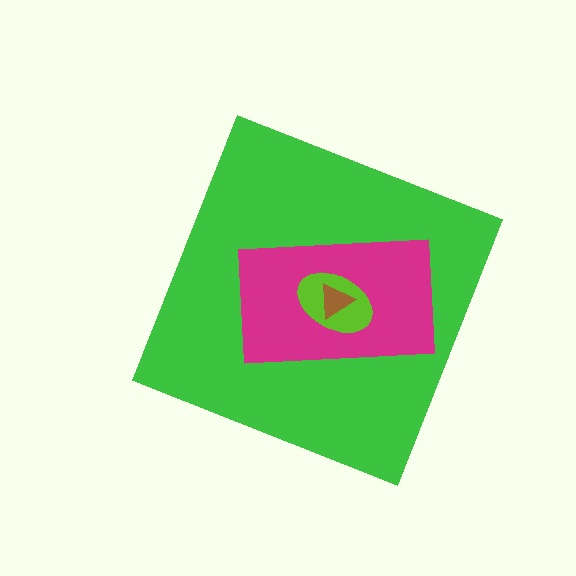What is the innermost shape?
The brown triangle.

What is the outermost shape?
The green diamond.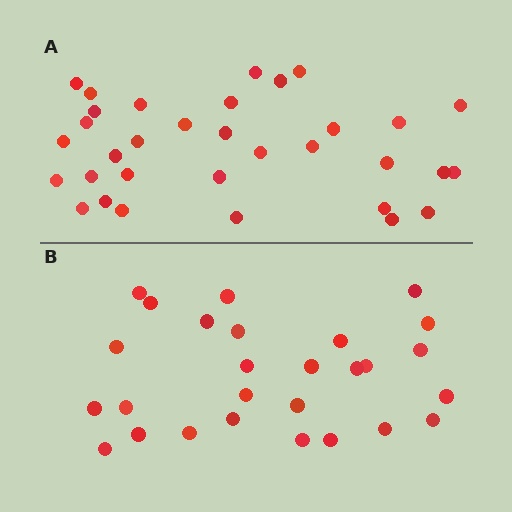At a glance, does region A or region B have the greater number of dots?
Region A (the top region) has more dots.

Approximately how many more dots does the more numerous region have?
Region A has about 6 more dots than region B.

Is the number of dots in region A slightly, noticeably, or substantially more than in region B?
Region A has only slightly more — the two regions are fairly close. The ratio is roughly 1.2 to 1.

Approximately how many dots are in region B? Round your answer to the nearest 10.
About 30 dots. (The exact count is 27, which rounds to 30.)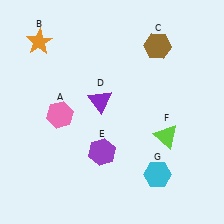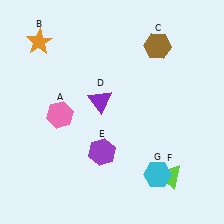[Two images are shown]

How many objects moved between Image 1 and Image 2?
1 object moved between the two images.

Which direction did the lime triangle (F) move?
The lime triangle (F) moved down.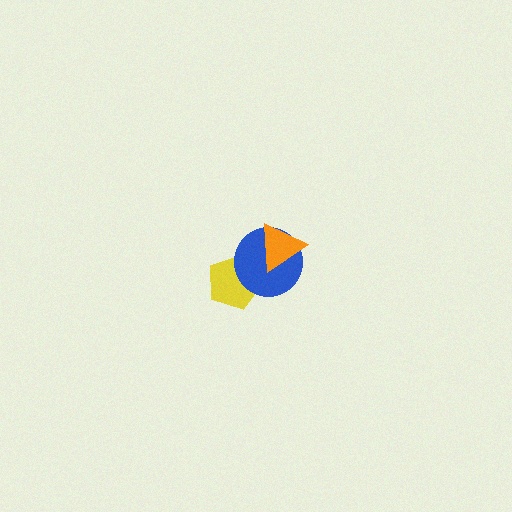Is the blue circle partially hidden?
Yes, it is partially covered by another shape.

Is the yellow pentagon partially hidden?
Yes, it is partially covered by another shape.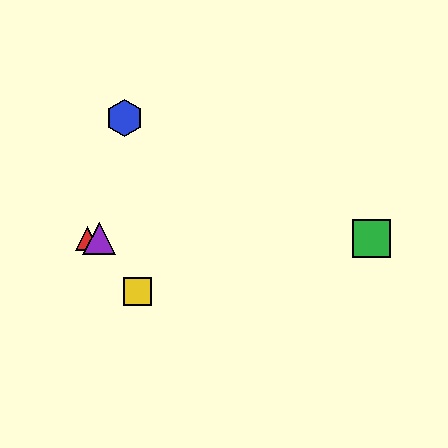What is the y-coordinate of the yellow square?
The yellow square is at y≈291.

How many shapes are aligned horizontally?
3 shapes (the red triangle, the green square, the purple triangle) are aligned horizontally.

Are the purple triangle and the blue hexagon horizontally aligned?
No, the purple triangle is at y≈239 and the blue hexagon is at y≈118.